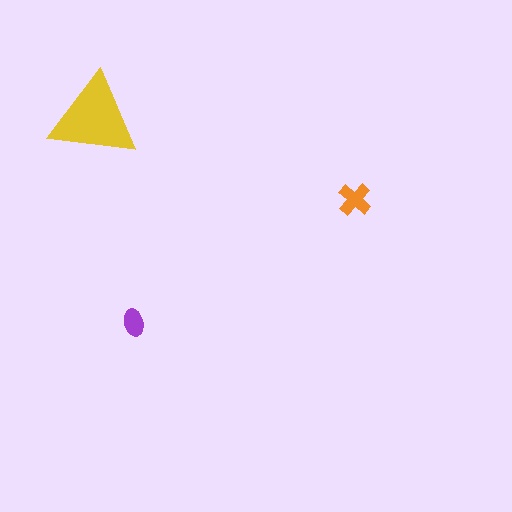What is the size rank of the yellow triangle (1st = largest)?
1st.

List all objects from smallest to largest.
The purple ellipse, the orange cross, the yellow triangle.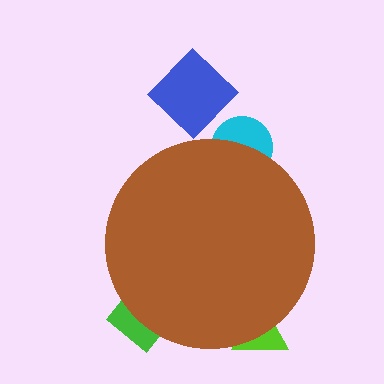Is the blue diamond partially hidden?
No, the blue diamond is fully visible.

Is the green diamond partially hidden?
Yes, the green diamond is partially hidden behind the brown circle.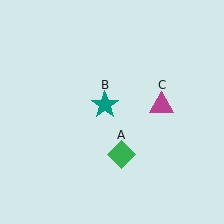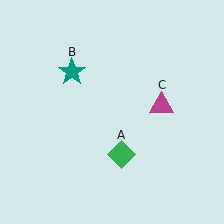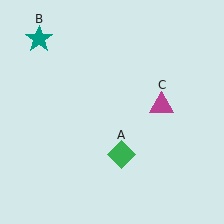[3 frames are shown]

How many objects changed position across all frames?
1 object changed position: teal star (object B).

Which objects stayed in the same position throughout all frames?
Green diamond (object A) and magenta triangle (object C) remained stationary.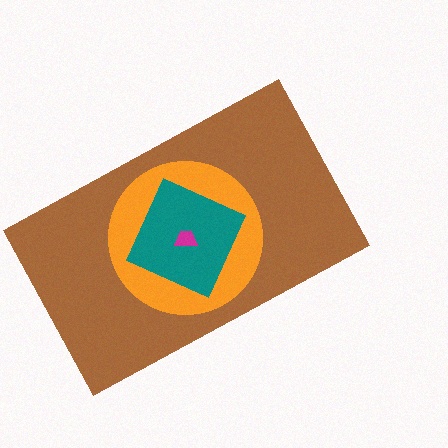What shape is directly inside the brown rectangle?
The orange circle.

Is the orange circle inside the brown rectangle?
Yes.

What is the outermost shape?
The brown rectangle.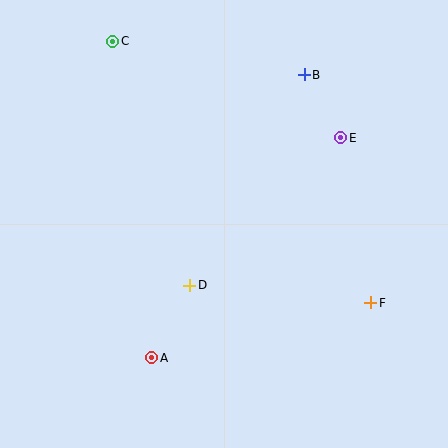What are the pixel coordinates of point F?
Point F is at (371, 303).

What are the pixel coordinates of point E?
Point E is at (341, 138).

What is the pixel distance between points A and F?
The distance between A and F is 226 pixels.